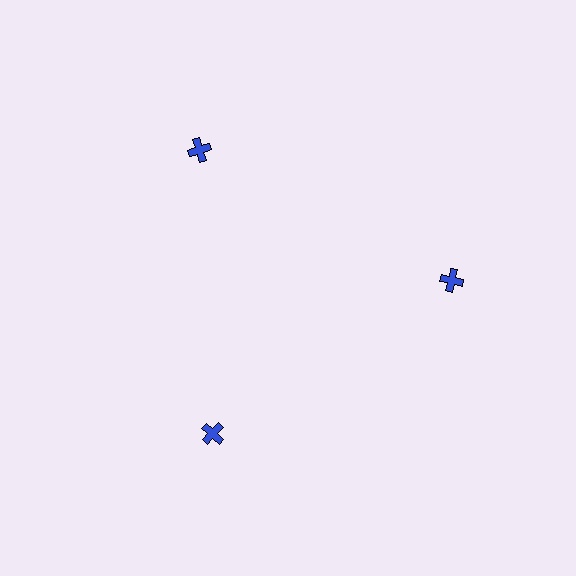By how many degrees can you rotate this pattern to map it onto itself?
The pattern maps onto itself every 120 degrees of rotation.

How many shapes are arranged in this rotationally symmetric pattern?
There are 3 shapes, arranged in 3 groups of 1.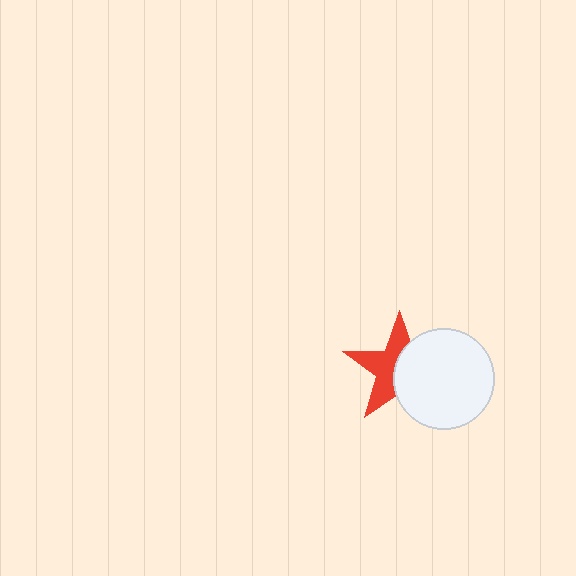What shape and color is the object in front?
The object in front is a white circle.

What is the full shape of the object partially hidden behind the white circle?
The partially hidden object is a red star.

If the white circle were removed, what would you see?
You would see the complete red star.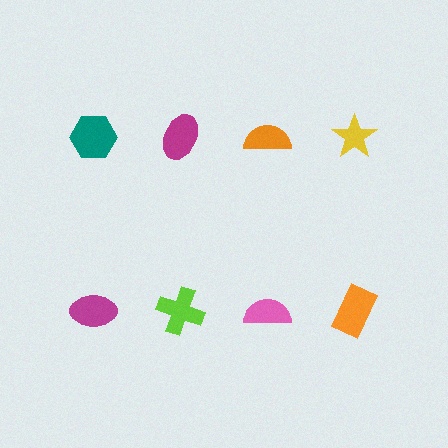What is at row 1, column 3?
An orange semicircle.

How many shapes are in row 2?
4 shapes.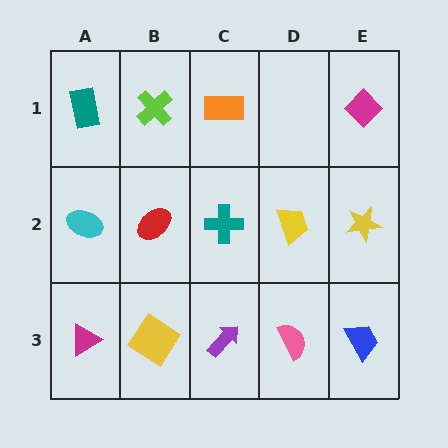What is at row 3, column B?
A yellow diamond.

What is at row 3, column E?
A blue trapezoid.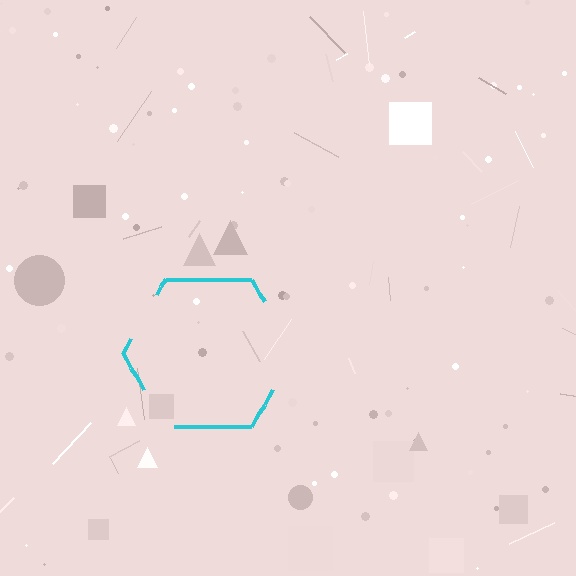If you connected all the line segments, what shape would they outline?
They would outline a hexagon.